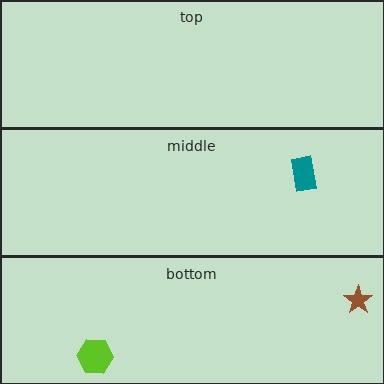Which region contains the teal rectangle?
The middle region.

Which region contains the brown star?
The bottom region.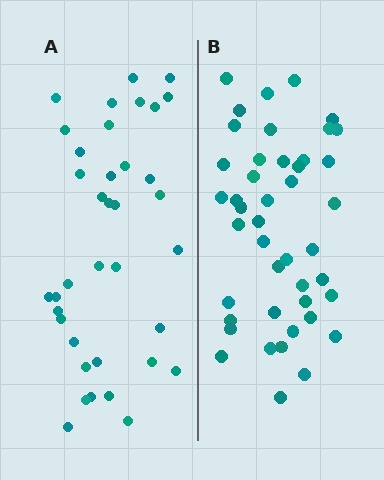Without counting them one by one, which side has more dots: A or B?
Region B (the right region) has more dots.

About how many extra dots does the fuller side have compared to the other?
Region B has roughly 8 or so more dots than region A.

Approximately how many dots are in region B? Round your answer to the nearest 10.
About 40 dots. (The exact count is 44, which rounds to 40.)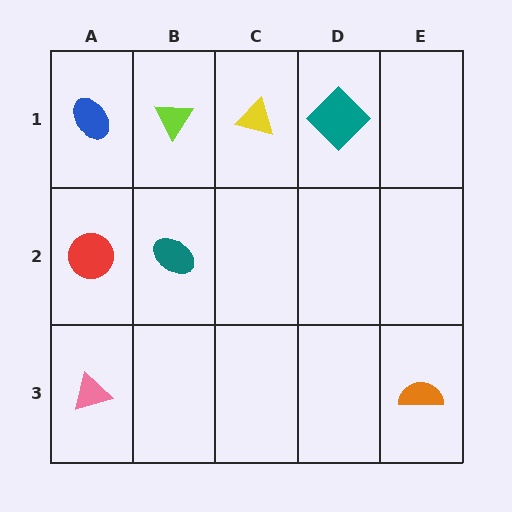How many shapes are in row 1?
4 shapes.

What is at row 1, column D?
A teal diamond.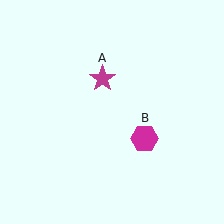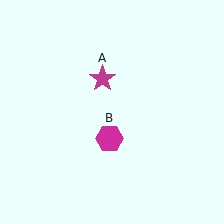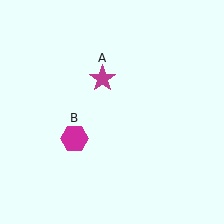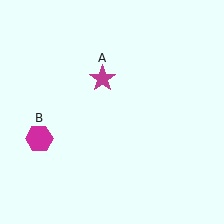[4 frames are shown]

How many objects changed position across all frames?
1 object changed position: magenta hexagon (object B).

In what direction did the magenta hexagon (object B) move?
The magenta hexagon (object B) moved left.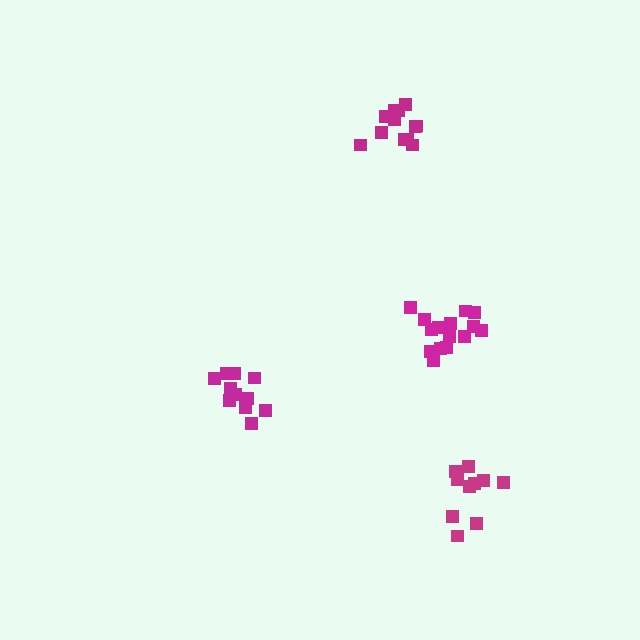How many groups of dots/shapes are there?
There are 4 groups.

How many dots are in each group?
Group 1: 10 dots, Group 2: 16 dots, Group 3: 11 dots, Group 4: 12 dots (49 total).